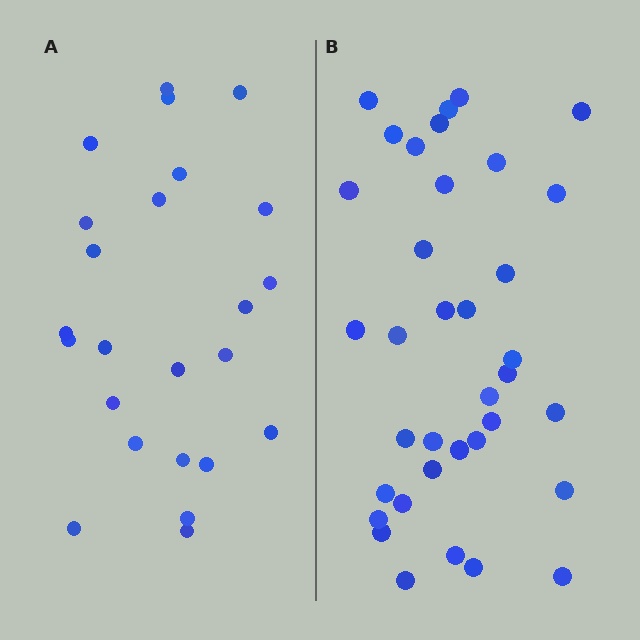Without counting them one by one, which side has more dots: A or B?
Region B (the right region) has more dots.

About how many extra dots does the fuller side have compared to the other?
Region B has roughly 12 or so more dots than region A.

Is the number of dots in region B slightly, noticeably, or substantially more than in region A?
Region B has substantially more. The ratio is roughly 1.5 to 1.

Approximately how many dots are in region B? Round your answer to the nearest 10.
About 40 dots. (The exact count is 36, which rounds to 40.)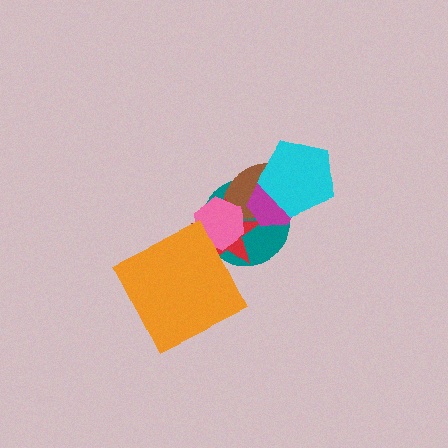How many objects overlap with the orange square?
1 object overlaps with the orange square.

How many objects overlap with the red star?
5 objects overlap with the red star.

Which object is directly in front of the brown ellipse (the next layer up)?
The red star is directly in front of the brown ellipse.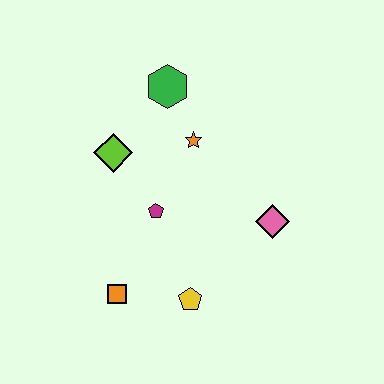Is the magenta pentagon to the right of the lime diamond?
Yes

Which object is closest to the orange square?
The yellow pentagon is closest to the orange square.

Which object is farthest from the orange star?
The orange square is farthest from the orange star.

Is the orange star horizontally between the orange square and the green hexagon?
No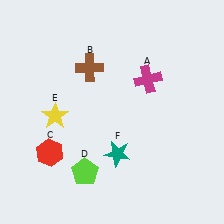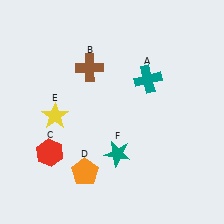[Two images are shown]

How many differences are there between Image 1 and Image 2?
There are 2 differences between the two images.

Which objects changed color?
A changed from magenta to teal. D changed from lime to orange.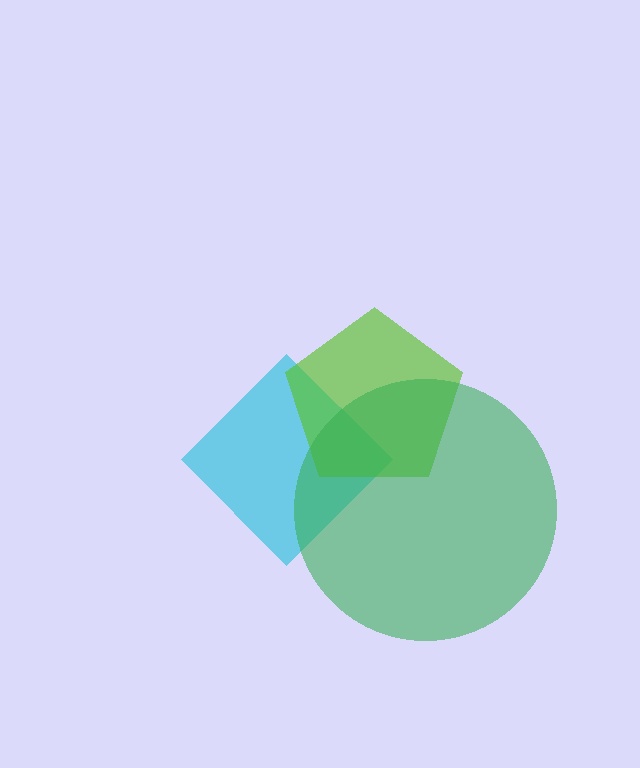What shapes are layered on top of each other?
The layered shapes are: a cyan diamond, a lime pentagon, a green circle.